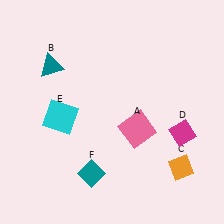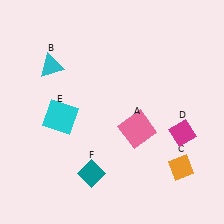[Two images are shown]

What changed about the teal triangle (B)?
In Image 1, B is teal. In Image 2, it changed to cyan.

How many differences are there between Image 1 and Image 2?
There is 1 difference between the two images.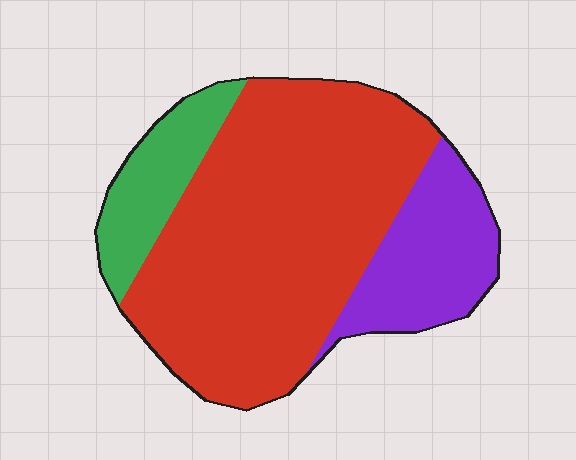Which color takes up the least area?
Green, at roughly 15%.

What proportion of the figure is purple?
Purple takes up about one fifth (1/5) of the figure.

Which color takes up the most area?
Red, at roughly 65%.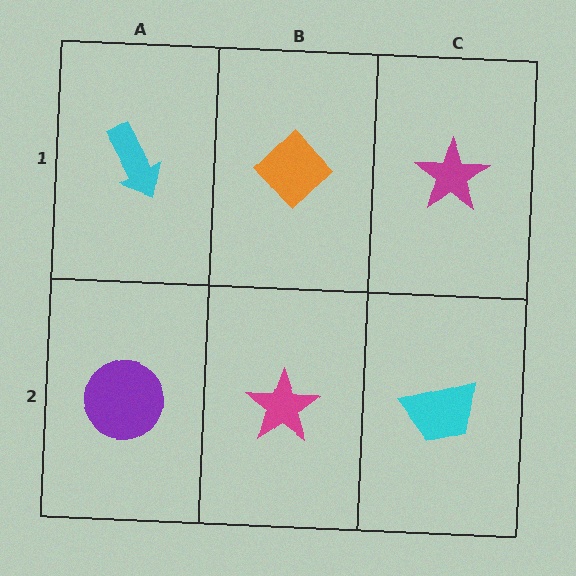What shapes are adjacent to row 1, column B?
A magenta star (row 2, column B), a cyan arrow (row 1, column A), a magenta star (row 1, column C).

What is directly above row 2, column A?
A cyan arrow.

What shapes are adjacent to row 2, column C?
A magenta star (row 1, column C), a magenta star (row 2, column B).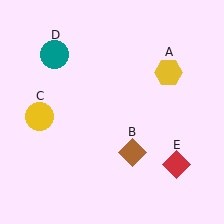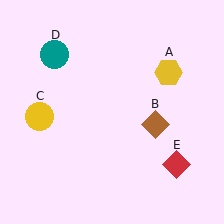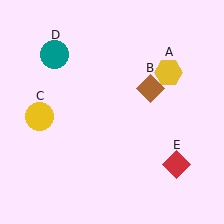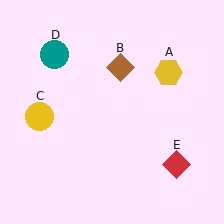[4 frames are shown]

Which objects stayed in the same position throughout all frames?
Yellow hexagon (object A) and yellow circle (object C) and teal circle (object D) and red diamond (object E) remained stationary.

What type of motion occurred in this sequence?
The brown diamond (object B) rotated counterclockwise around the center of the scene.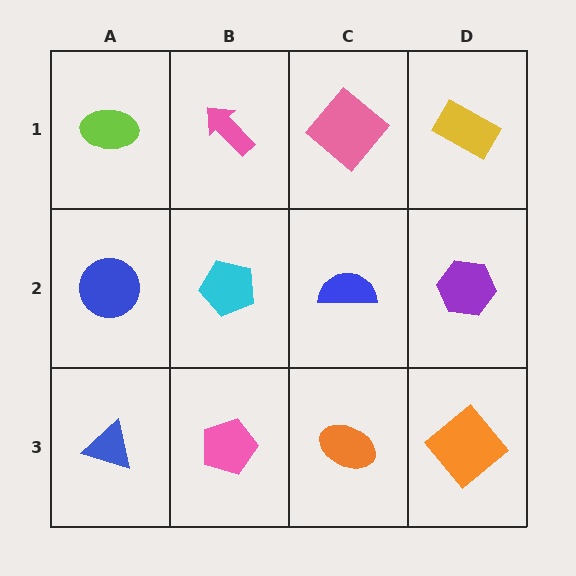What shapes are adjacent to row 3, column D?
A purple hexagon (row 2, column D), an orange ellipse (row 3, column C).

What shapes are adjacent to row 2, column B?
A pink arrow (row 1, column B), a pink pentagon (row 3, column B), a blue circle (row 2, column A), a blue semicircle (row 2, column C).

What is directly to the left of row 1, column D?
A pink diamond.